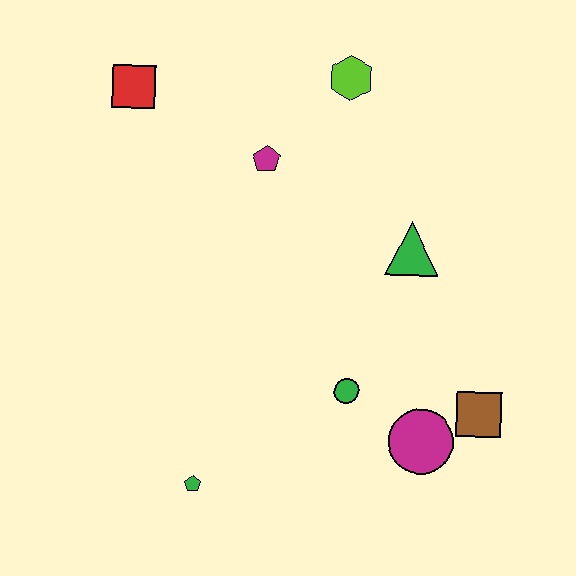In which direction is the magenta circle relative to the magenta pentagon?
The magenta circle is below the magenta pentagon.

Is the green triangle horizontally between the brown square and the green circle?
Yes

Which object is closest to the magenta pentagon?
The lime hexagon is closest to the magenta pentagon.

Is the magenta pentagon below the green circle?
No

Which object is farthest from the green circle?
The red square is farthest from the green circle.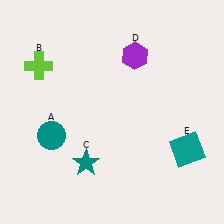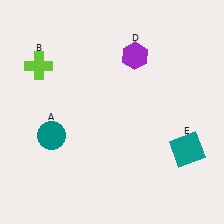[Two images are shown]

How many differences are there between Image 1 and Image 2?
There is 1 difference between the two images.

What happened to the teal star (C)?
The teal star (C) was removed in Image 2. It was in the bottom-left area of Image 1.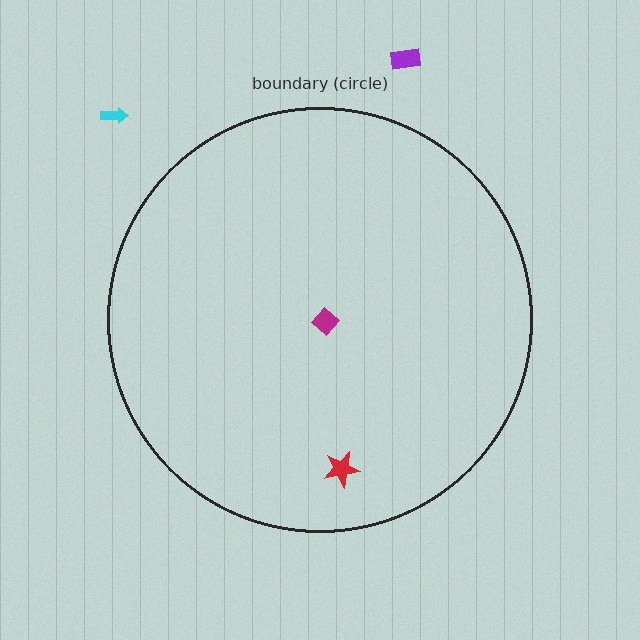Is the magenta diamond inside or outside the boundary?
Inside.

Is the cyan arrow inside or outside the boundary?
Outside.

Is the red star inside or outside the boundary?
Inside.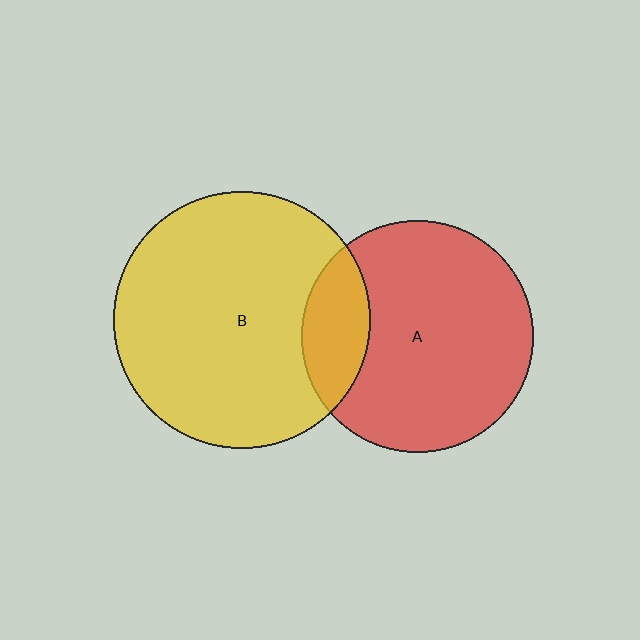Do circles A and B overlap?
Yes.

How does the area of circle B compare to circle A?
Approximately 1.2 times.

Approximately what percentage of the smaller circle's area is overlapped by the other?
Approximately 20%.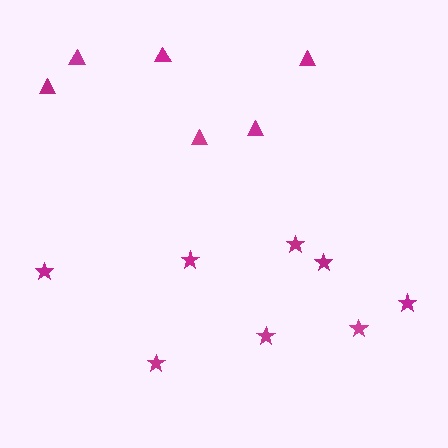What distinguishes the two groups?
There are 2 groups: one group of stars (8) and one group of triangles (6).